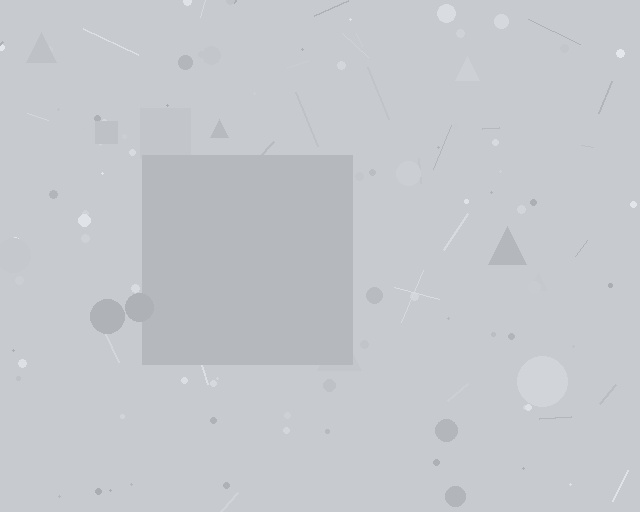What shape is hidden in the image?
A square is hidden in the image.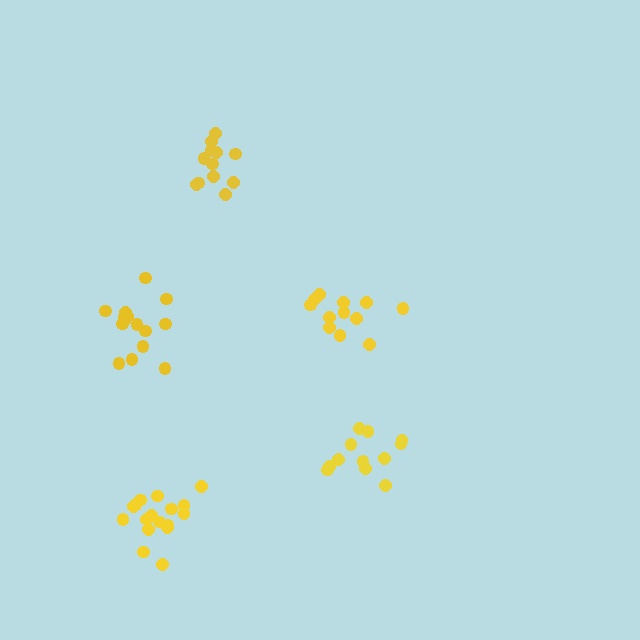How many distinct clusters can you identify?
There are 5 distinct clusters.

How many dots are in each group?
Group 1: 12 dots, Group 2: 12 dots, Group 3: 17 dots, Group 4: 12 dots, Group 5: 15 dots (68 total).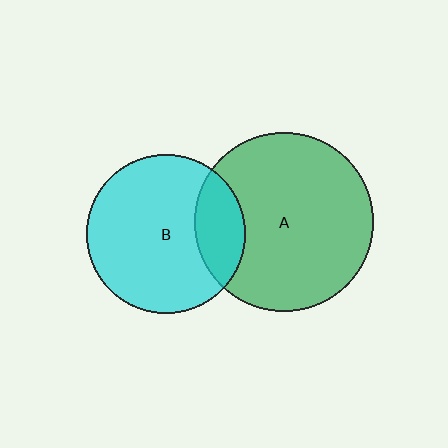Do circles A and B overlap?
Yes.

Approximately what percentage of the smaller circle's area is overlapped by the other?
Approximately 20%.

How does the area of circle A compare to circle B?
Approximately 1.3 times.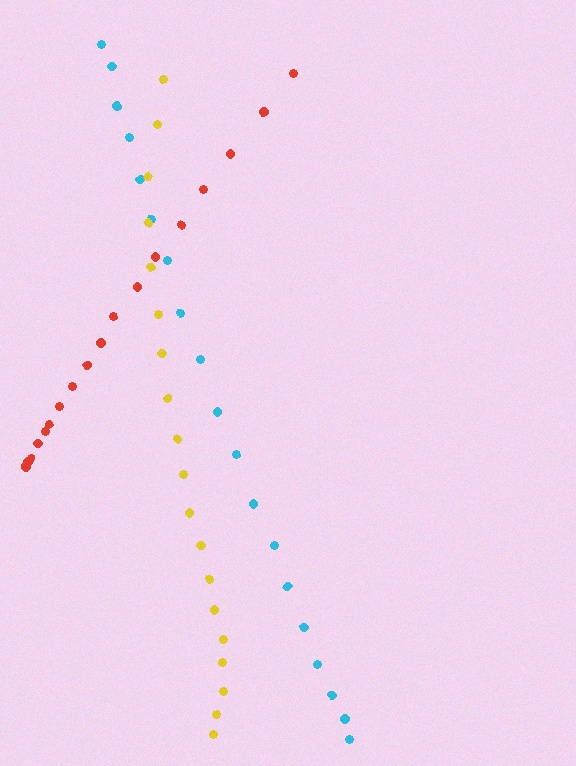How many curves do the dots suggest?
There are 3 distinct paths.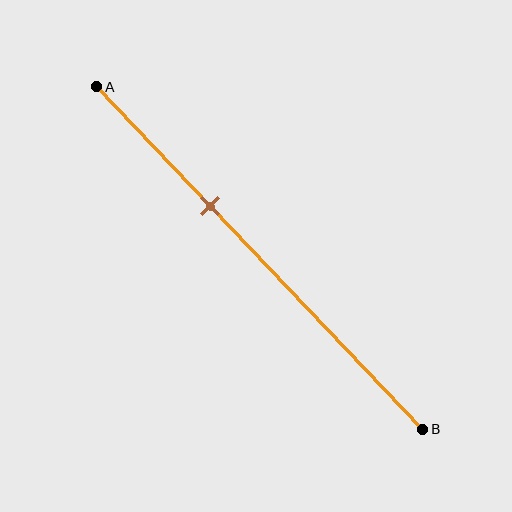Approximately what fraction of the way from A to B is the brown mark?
The brown mark is approximately 35% of the way from A to B.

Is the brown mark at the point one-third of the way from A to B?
Yes, the mark is approximately at the one-third point.